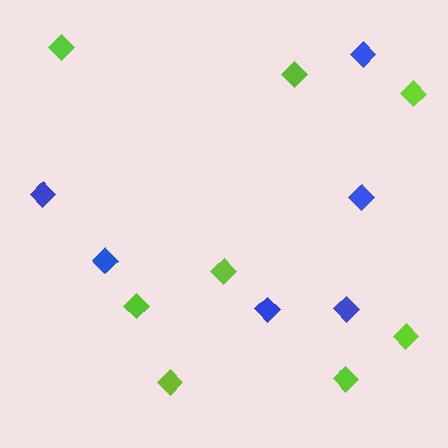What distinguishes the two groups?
There are 2 groups: one group of blue diamonds (6) and one group of lime diamonds (8).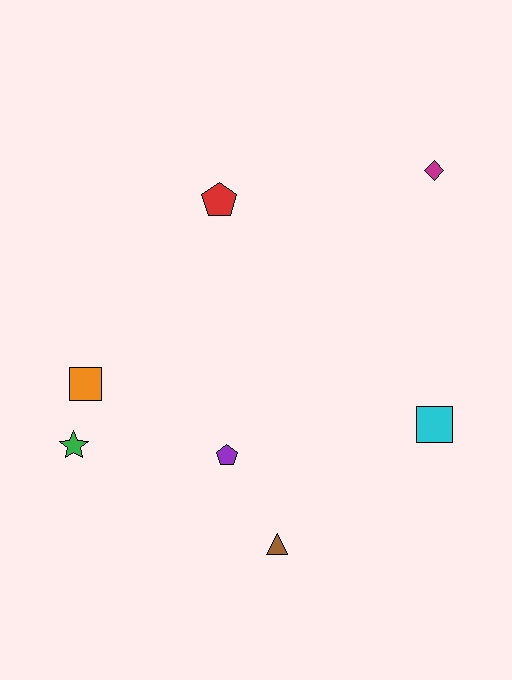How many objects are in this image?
There are 7 objects.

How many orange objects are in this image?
There is 1 orange object.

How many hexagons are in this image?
There are no hexagons.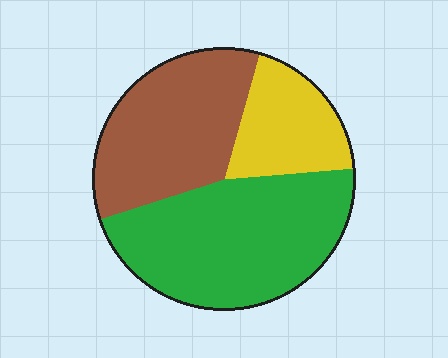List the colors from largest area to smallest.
From largest to smallest: green, brown, yellow.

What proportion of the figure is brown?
Brown takes up between a quarter and a half of the figure.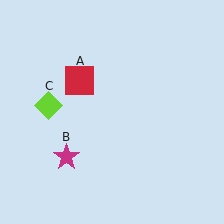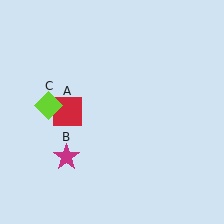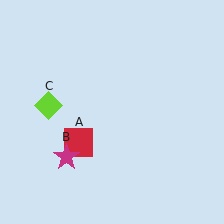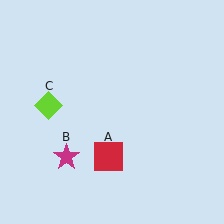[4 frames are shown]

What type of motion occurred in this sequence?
The red square (object A) rotated counterclockwise around the center of the scene.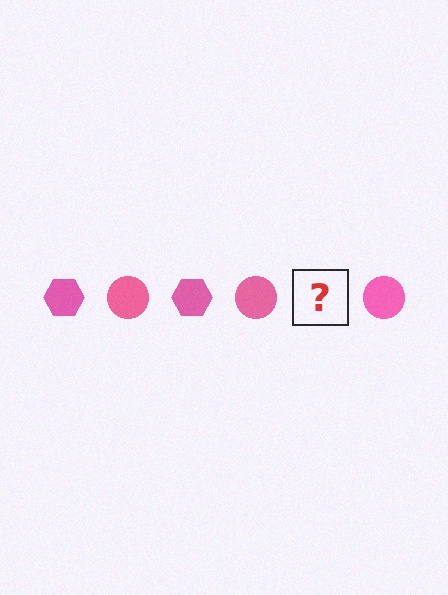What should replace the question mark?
The question mark should be replaced with a pink hexagon.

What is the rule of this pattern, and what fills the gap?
The rule is that the pattern cycles through hexagon, circle shapes in pink. The gap should be filled with a pink hexagon.